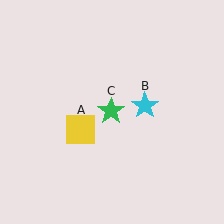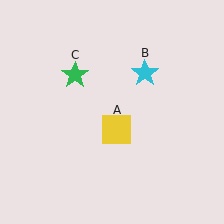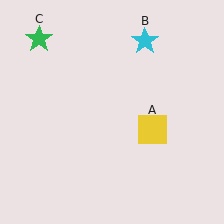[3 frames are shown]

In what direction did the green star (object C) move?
The green star (object C) moved up and to the left.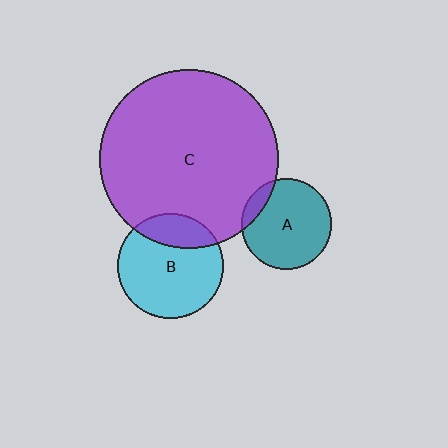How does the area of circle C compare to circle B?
Approximately 2.9 times.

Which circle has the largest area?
Circle C (purple).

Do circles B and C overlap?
Yes.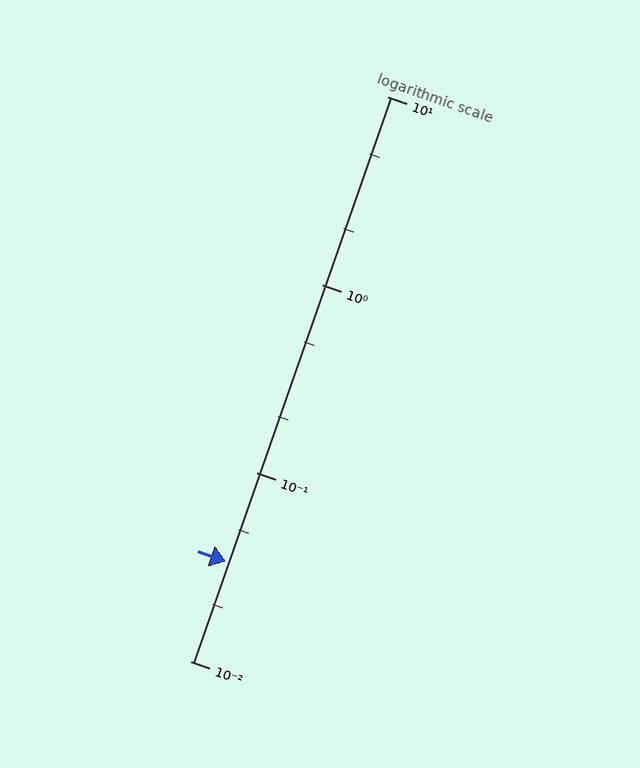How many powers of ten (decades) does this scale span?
The scale spans 3 decades, from 0.01 to 10.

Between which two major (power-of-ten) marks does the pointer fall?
The pointer is between 0.01 and 0.1.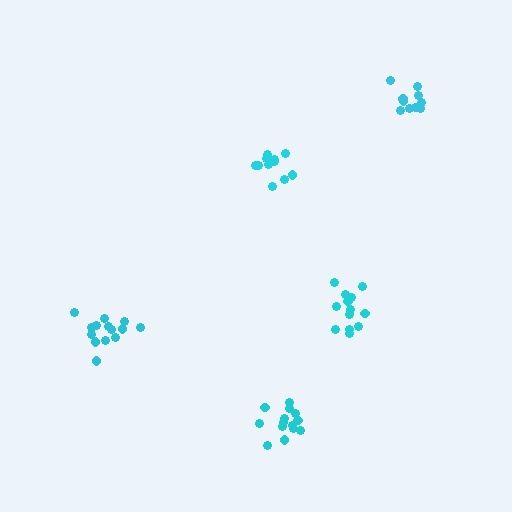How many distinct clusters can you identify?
There are 5 distinct clusters.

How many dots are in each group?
Group 1: 13 dots, Group 2: 14 dots, Group 3: 11 dots, Group 4: 14 dots, Group 5: 10 dots (62 total).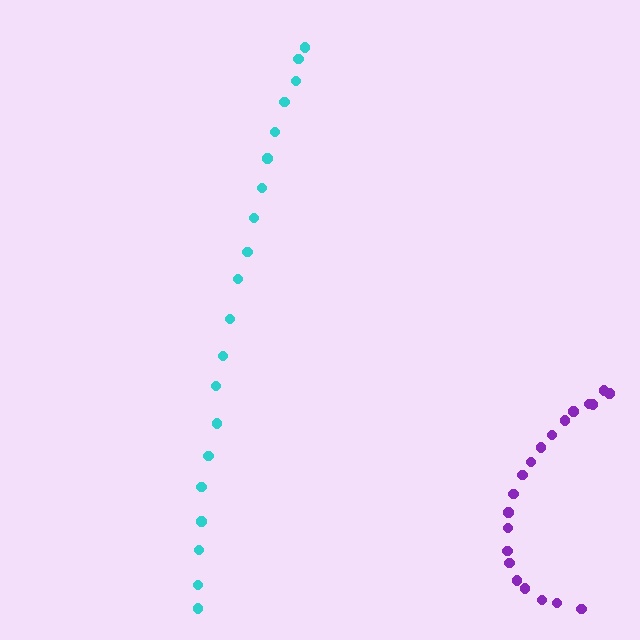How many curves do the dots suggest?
There are 2 distinct paths.